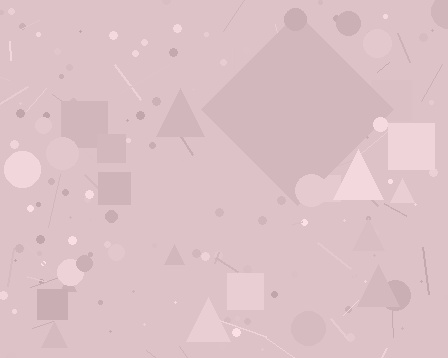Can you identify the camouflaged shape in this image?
The camouflaged shape is a diamond.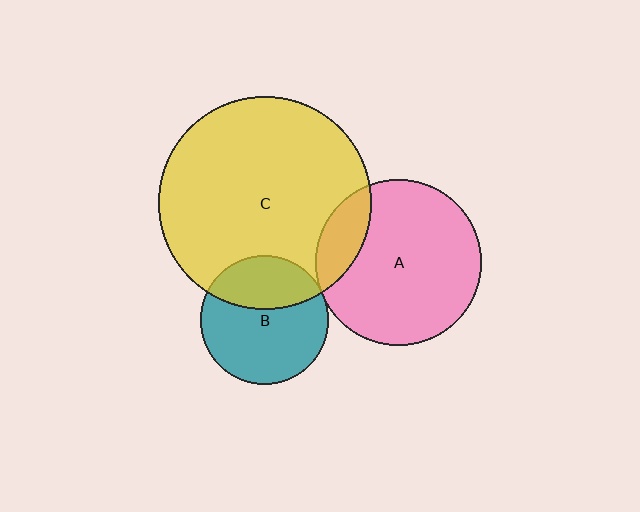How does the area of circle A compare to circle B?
Approximately 1.7 times.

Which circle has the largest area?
Circle C (yellow).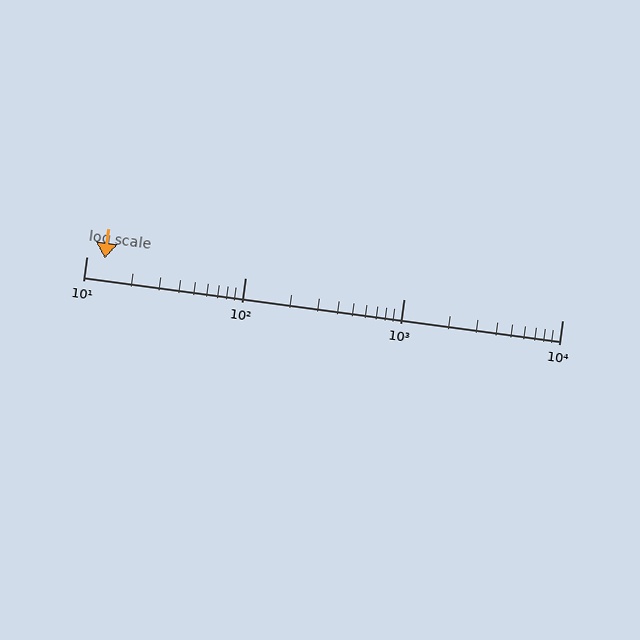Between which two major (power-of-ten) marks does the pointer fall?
The pointer is between 10 and 100.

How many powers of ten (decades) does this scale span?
The scale spans 3 decades, from 10 to 10000.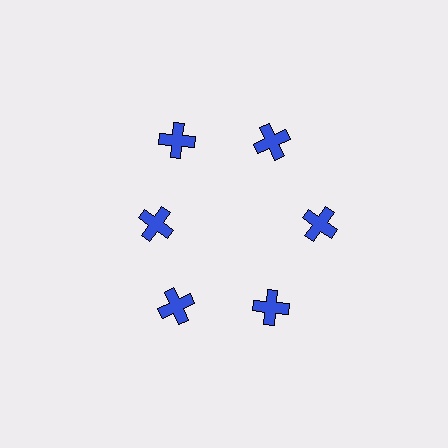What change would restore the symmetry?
The symmetry would be restored by moving it outward, back onto the ring so that all 6 crosses sit at equal angles and equal distance from the center.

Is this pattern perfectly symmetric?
No. The 6 blue crosses are arranged in a ring, but one element near the 9 o'clock position is pulled inward toward the center, breaking the 6-fold rotational symmetry.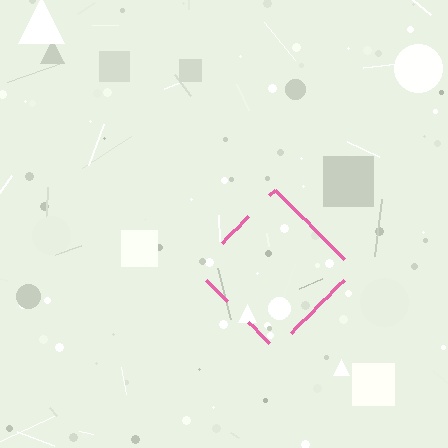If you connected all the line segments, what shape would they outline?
They would outline a diamond.